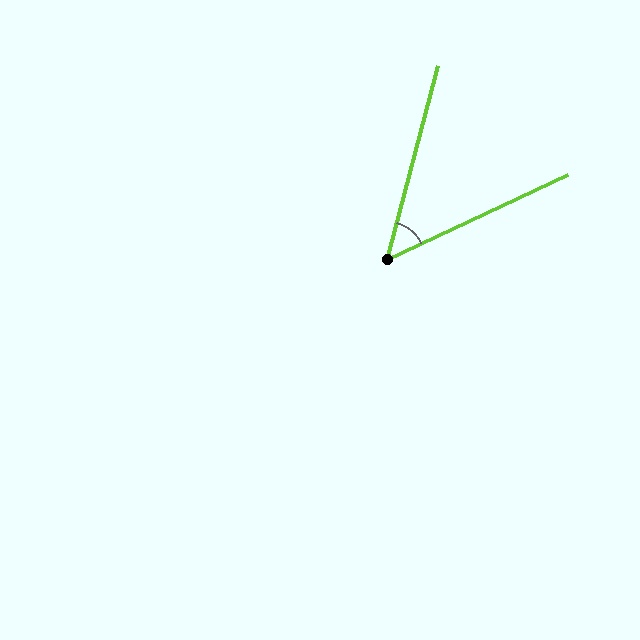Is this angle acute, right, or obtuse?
It is acute.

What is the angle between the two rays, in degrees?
Approximately 50 degrees.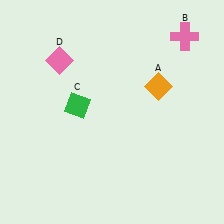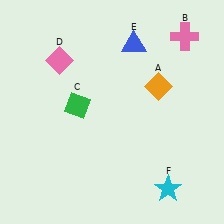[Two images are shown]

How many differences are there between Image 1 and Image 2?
There are 2 differences between the two images.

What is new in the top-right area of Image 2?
A blue triangle (E) was added in the top-right area of Image 2.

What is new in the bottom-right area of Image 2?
A cyan star (F) was added in the bottom-right area of Image 2.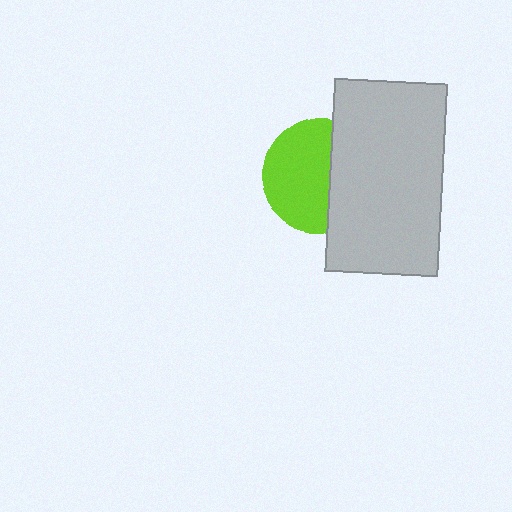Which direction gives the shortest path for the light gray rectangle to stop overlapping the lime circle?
Moving right gives the shortest separation.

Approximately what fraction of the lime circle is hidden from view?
Roughly 39% of the lime circle is hidden behind the light gray rectangle.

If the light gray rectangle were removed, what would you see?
You would see the complete lime circle.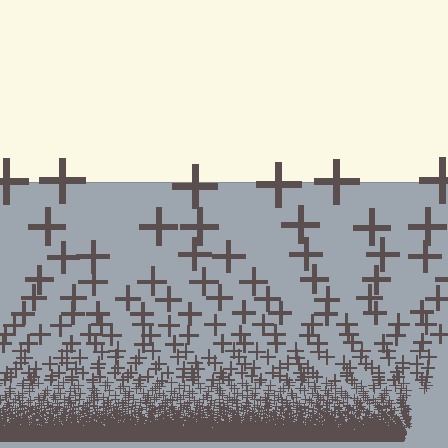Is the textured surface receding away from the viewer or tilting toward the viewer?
The surface appears to tilt toward the viewer. Texture elements get larger and sparser toward the top.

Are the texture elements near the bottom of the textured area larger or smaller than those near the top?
Smaller. The gradient is inverted — elements near the bottom are smaller and denser.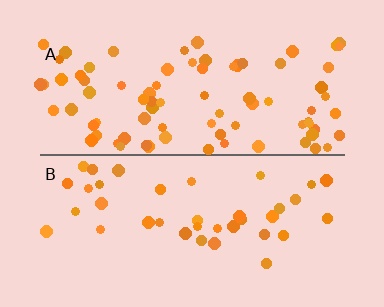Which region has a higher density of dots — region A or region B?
A (the top).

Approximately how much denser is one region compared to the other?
Approximately 2.1× — region A over region B.